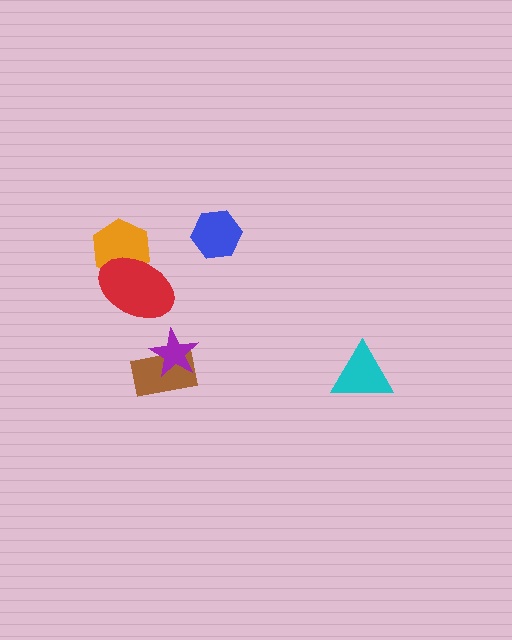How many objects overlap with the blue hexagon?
0 objects overlap with the blue hexagon.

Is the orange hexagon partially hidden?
Yes, it is partially covered by another shape.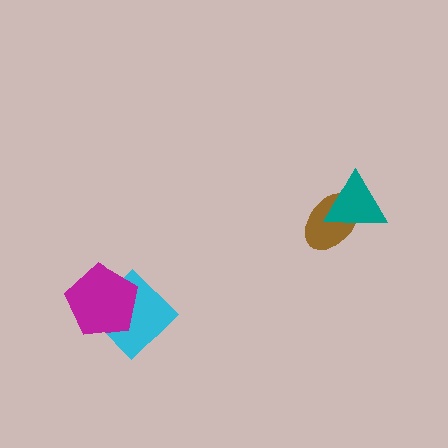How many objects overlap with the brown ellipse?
1 object overlaps with the brown ellipse.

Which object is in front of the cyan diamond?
The magenta pentagon is in front of the cyan diamond.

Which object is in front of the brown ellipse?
The teal triangle is in front of the brown ellipse.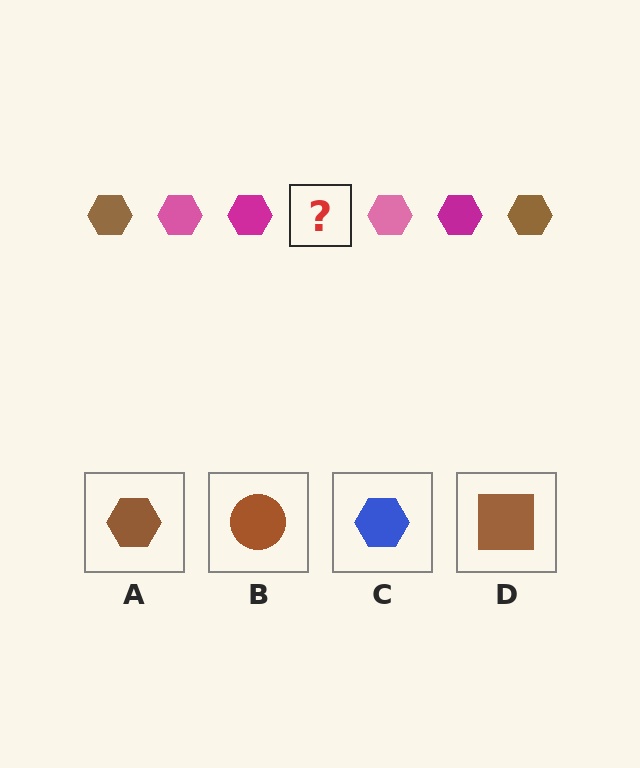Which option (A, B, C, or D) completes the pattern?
A.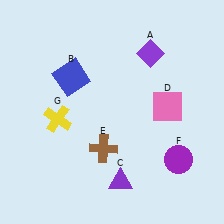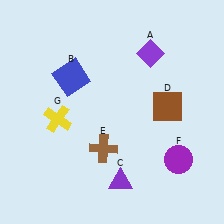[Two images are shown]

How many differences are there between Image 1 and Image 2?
There is 1 difference between the two images.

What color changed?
The square (D) changed from pink in Image 1 to brown in Image 2.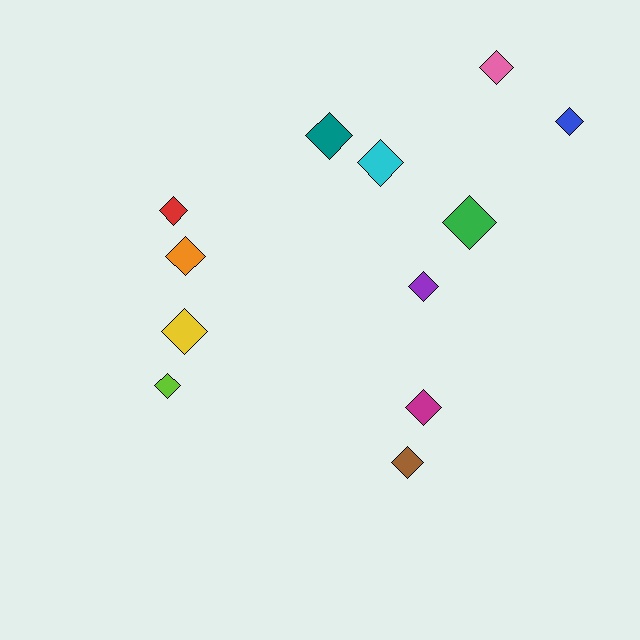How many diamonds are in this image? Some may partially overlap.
There are 12 diamonds.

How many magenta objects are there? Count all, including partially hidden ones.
There is 1 magenta object.